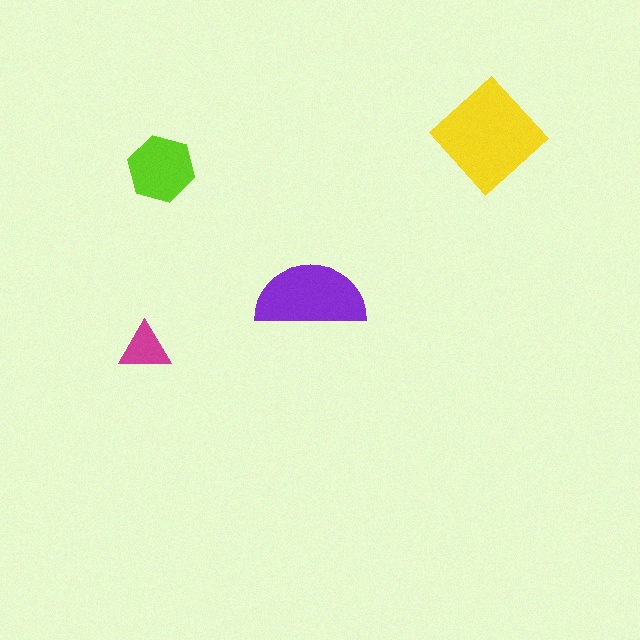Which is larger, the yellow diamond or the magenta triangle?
The yellow diamond.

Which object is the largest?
The yellow diamond.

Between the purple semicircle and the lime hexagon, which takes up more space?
The purple semicircle.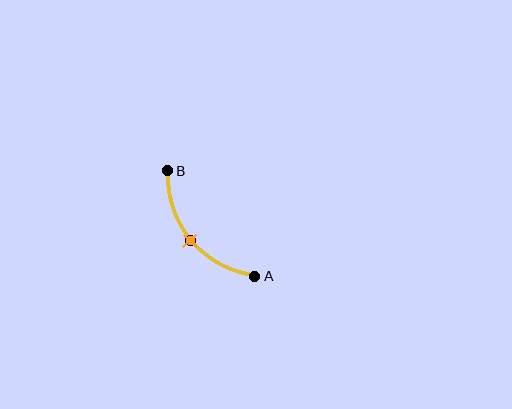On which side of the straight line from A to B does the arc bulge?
The arc bulges below and to the left of the straight line connecting A and B.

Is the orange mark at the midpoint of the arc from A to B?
Yes. The orange mark lies on the arc at equal arc-length from both A and B — it is the arc midpoint.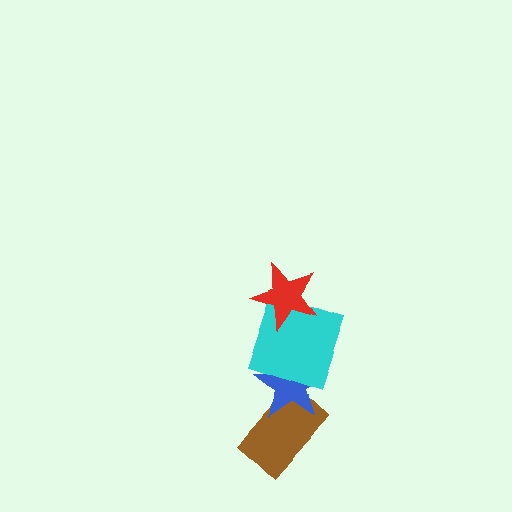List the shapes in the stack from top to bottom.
From top to bottom: the red star, the cyan square, the blue star, the brown rectangle.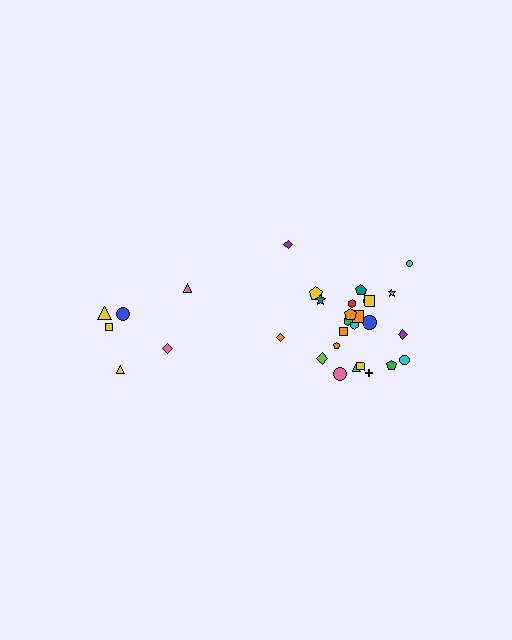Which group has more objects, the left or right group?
The right group.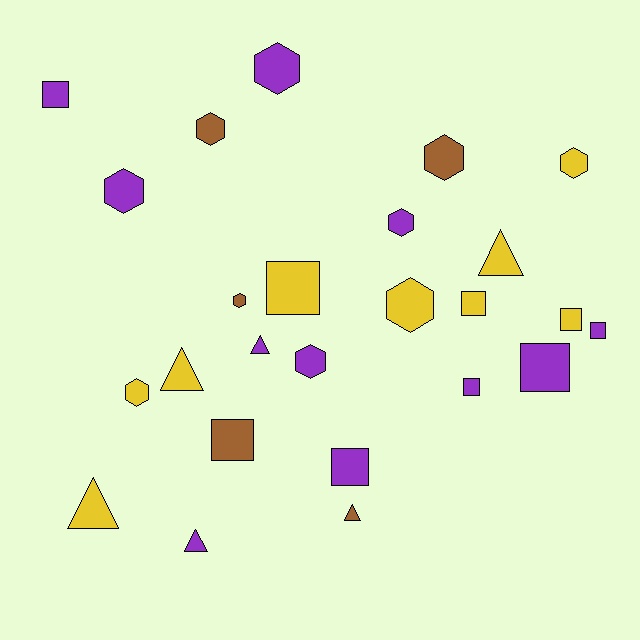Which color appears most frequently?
Purple, with 11 objects.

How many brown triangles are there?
There is 1 brown triangle.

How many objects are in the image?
There are 25 objects.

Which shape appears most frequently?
Hexagon, with 10 objects.